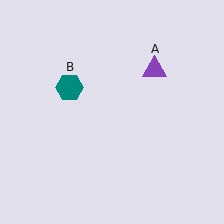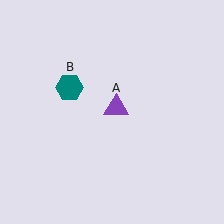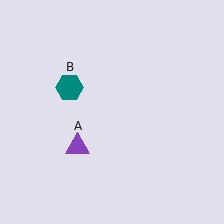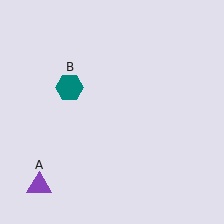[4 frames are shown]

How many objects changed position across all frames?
1 object changed position: purple triangle (object A).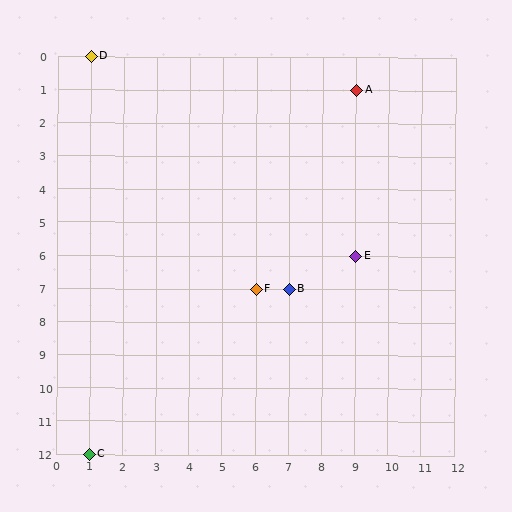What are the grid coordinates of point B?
Point B is at grid coordinates (7, 7).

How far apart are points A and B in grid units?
Points A and B are 2 columns and 6 rows apart (about 6.3 grid units diagonally).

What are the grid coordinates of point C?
Point C is at grid coordinates (1, 12).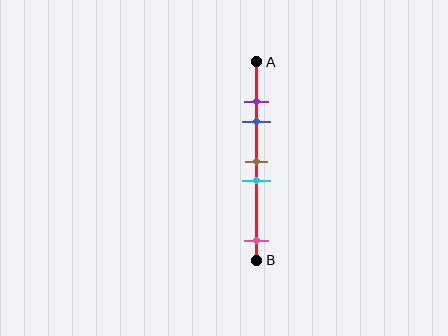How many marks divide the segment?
There are 5 marks dividing the segment.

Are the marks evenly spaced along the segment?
No, the marks are not evenly spaced.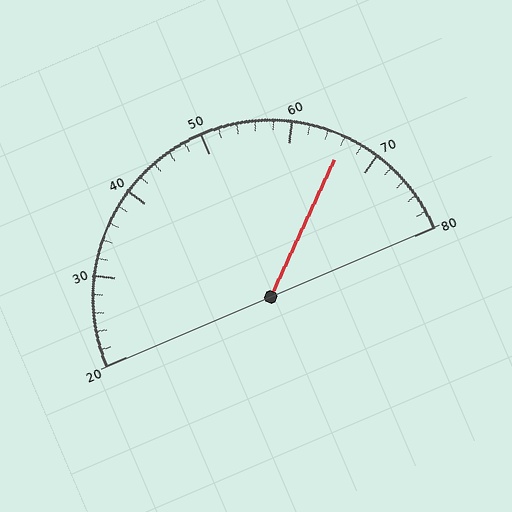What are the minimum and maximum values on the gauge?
The gauge ranges from 20 to 80.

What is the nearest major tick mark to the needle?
The nearest major tick mark is 70.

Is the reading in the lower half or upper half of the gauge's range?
The reading is in the upper half of the range (20 to 80).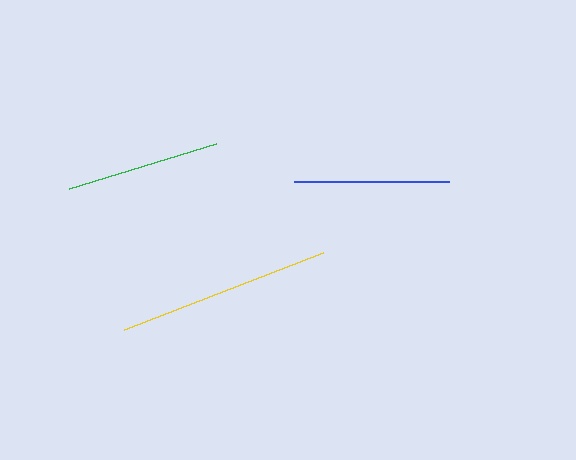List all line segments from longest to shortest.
From longest to shortest: yellow, blue, green.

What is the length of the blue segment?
The blue segment is approximately 155 pixels long.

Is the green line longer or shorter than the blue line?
The blue line is longer than the green line.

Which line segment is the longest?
The yellow line is the longest at approximately 213 pixels.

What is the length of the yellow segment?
The yellow segment is approximately 213 pixels long.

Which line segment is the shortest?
The green line is the shortest at approximately 154 pixels.